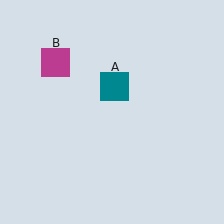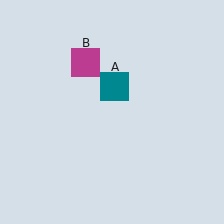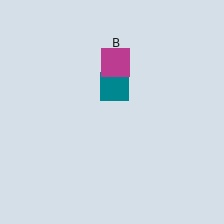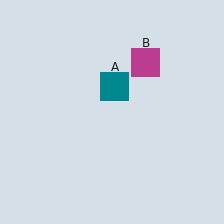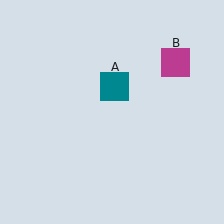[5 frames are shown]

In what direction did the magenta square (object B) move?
The magenta square (object B) moved right.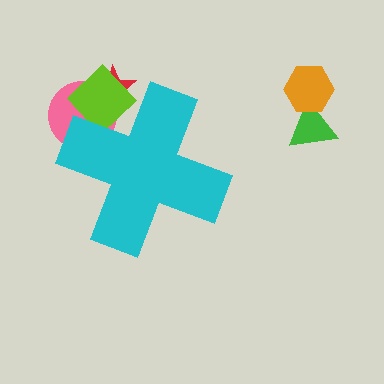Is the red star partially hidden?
Yes, the red star is partially hidden behind the cyan cross.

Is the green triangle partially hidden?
No, the green triangle is fully visible.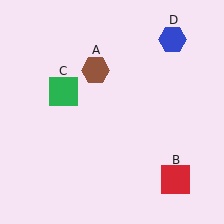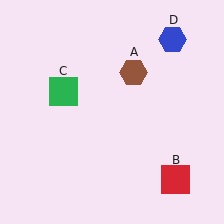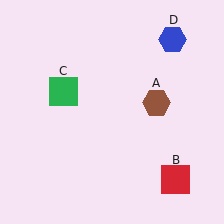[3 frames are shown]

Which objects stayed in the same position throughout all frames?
Red square (object B) and green square (object C) and blue hexagon (object D) remained stationary.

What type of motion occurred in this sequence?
The brown hexagon (object A) rotated clockwise around the center of the scene.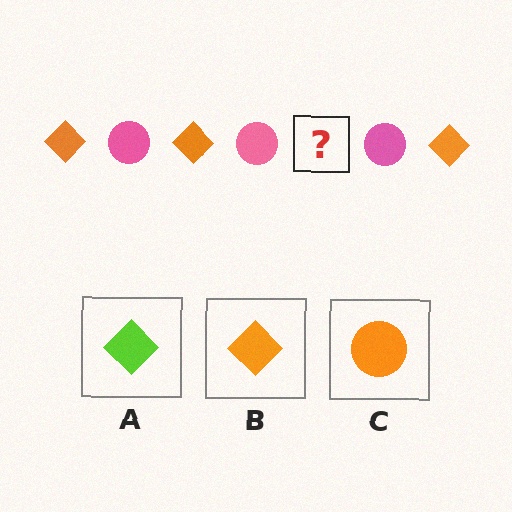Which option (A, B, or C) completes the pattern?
B.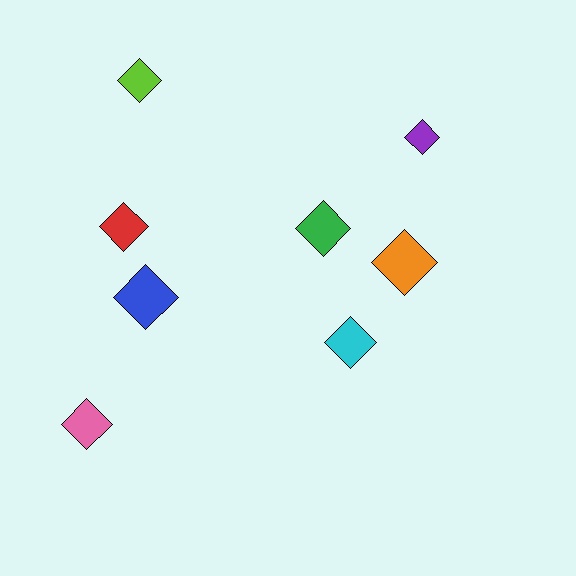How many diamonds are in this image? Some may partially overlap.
There are 8 diamonds.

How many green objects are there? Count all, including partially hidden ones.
There is 1 green object.